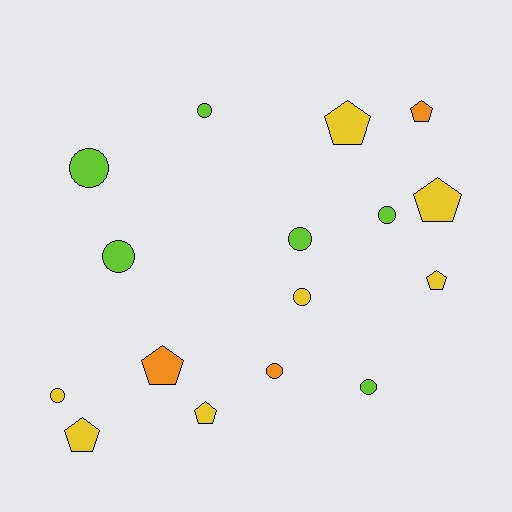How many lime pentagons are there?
There are no lime pentagons.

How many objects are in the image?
There are 16 objects.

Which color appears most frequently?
Yellow, with 7 objects.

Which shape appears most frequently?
Circle, with 9 objects.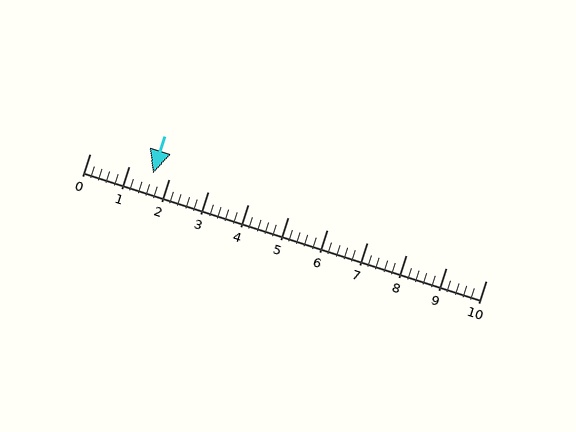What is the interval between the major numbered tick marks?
The major tick marks are spaced 1 units apart.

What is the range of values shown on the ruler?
The ruler shows values from 0 to 10.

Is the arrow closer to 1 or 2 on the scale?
The arrow is closer to 2.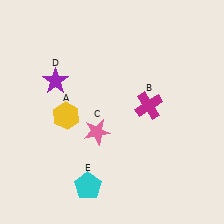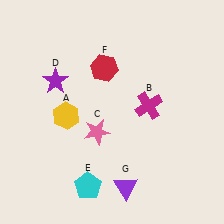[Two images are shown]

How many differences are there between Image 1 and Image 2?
There are 2 differences between the two images.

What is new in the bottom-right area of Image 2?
A purple triangle (G) was added in the bottom-right area of Image 2.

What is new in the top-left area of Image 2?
A red hexagon (F) was added in the top-left area of Image 2.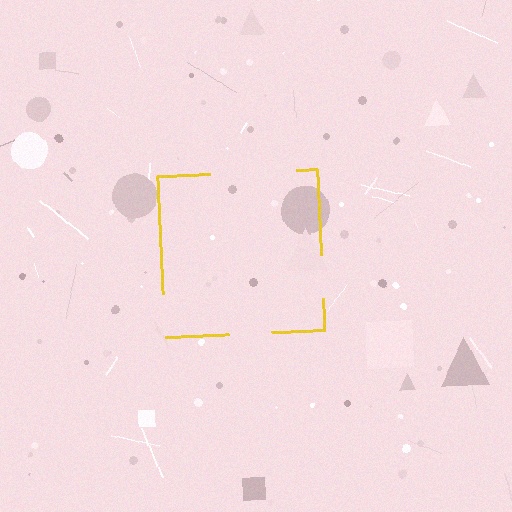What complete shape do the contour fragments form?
The contour fragments form a square.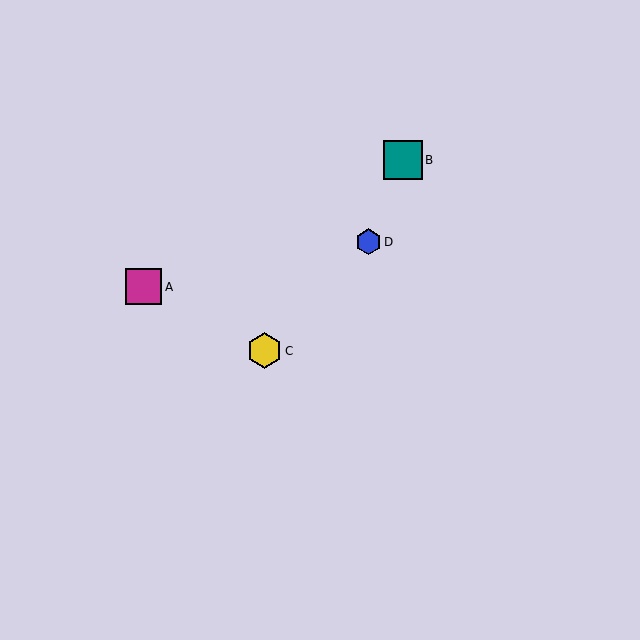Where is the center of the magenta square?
The center of the magenta square is at (144, 287).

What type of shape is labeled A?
Shape A is a magenta square.